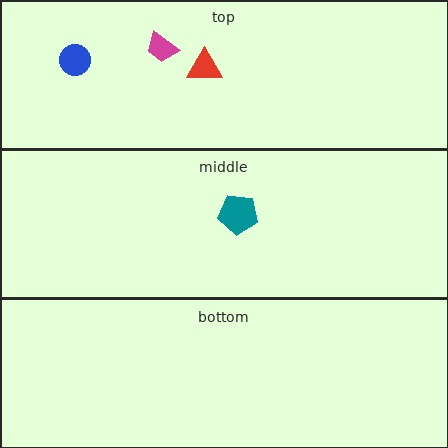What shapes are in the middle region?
The teal pentagon.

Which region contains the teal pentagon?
The middle region.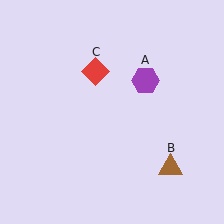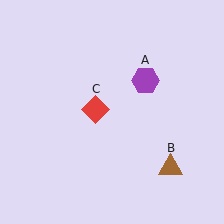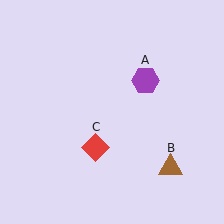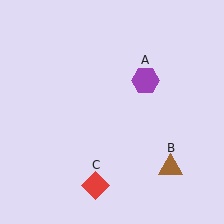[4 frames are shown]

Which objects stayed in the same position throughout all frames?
Purple hexagon (object A) and brown triangle (object B) remained stationary.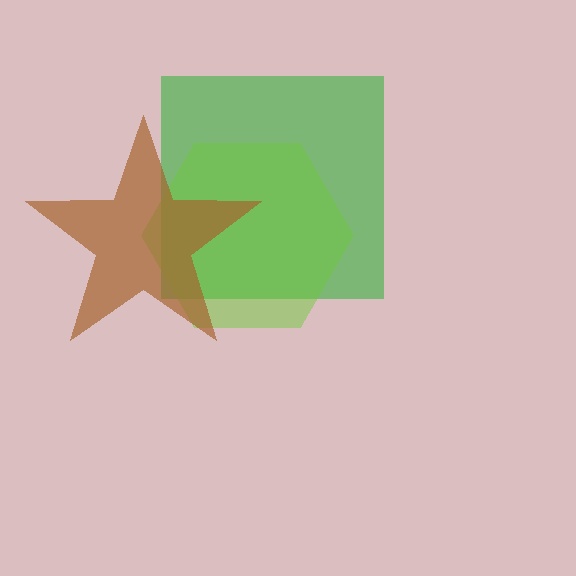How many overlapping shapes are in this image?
There are 3 overlapping shapes in the image.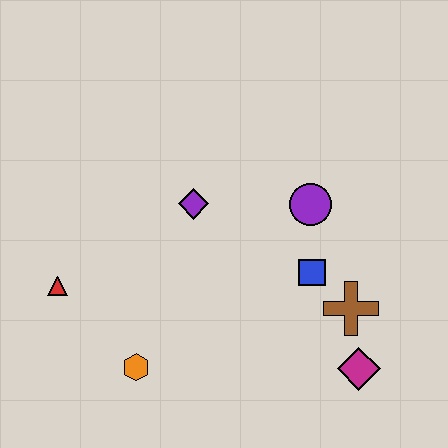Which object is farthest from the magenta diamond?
The red triangle is farthest from the magenta diamond.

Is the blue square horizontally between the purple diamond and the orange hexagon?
No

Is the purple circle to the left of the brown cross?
Yes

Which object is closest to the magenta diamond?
The brown cross is closest to the magenta diamond.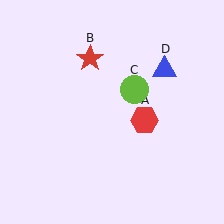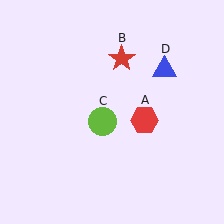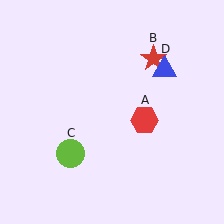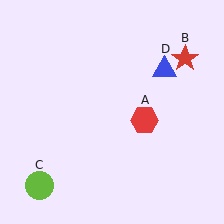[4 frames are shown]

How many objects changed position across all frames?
2 objects changed position: red star (object B), lime circle (object C).